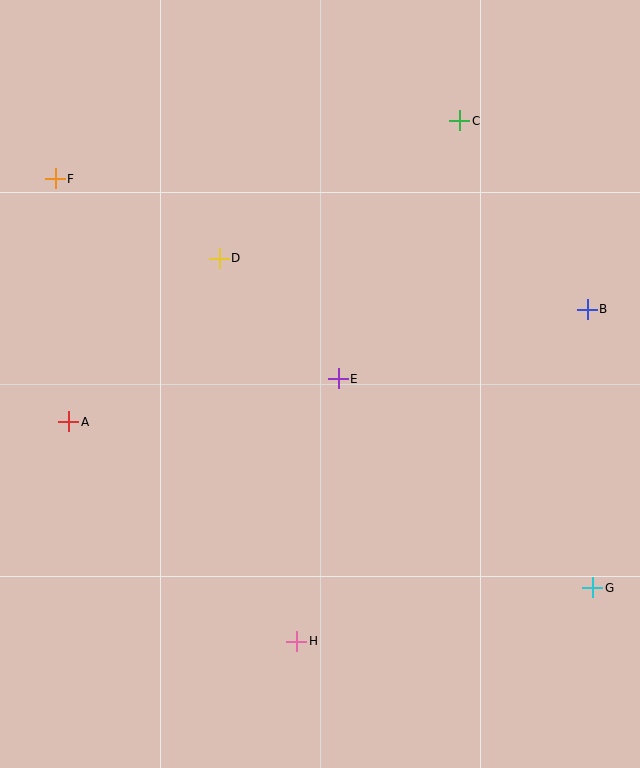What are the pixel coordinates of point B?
Point B is at (587, 309).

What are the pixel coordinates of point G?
Point G is at (593, 588).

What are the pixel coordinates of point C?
Point C is at (459, 121).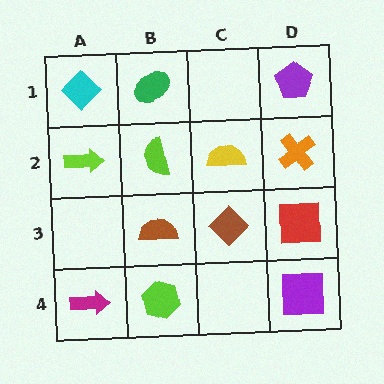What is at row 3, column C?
A brown diamond.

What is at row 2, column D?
An orange cross.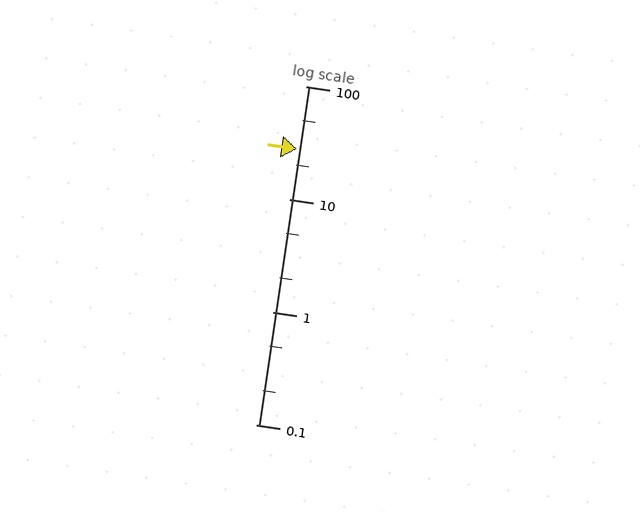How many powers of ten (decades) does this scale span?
The scale spans 3 decades, from 0.1 to 100.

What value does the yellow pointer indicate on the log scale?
The pointer indicates approximately 28.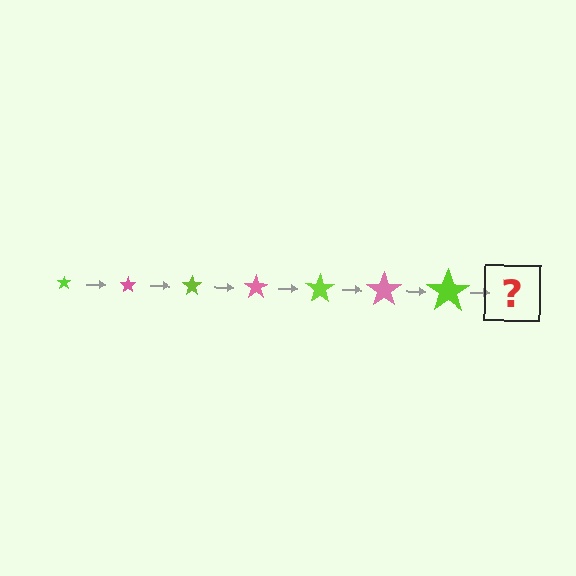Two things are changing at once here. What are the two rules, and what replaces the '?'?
The two rules are that the star grows larger each step and the color cycles through lime and pink. The '?' should be a pink star, larger than the previous one.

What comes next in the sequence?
The next element should be a pink star, larger than the previous one.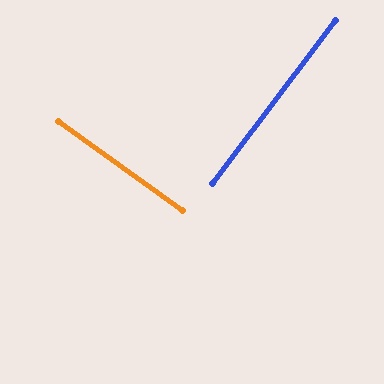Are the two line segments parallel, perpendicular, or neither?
Perpendicular — they meet at approximately 89°.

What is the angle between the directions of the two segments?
Approximately 89 degrees.